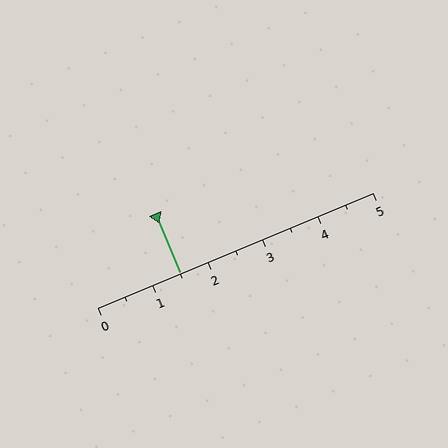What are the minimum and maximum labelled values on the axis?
The axis runs from 0 to 5.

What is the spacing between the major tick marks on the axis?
The major ticks are spaced 1 apart.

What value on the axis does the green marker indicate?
The marker indicates approximately 1.5.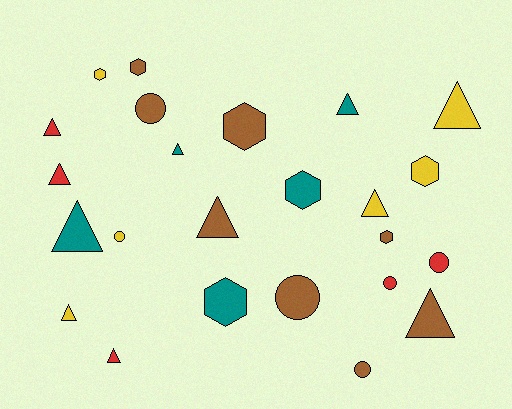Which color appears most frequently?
Brown, with 8 objects.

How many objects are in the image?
There are 24 objects.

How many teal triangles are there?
There are 3 teal triangles.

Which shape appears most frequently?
Triangle, with 11 objects.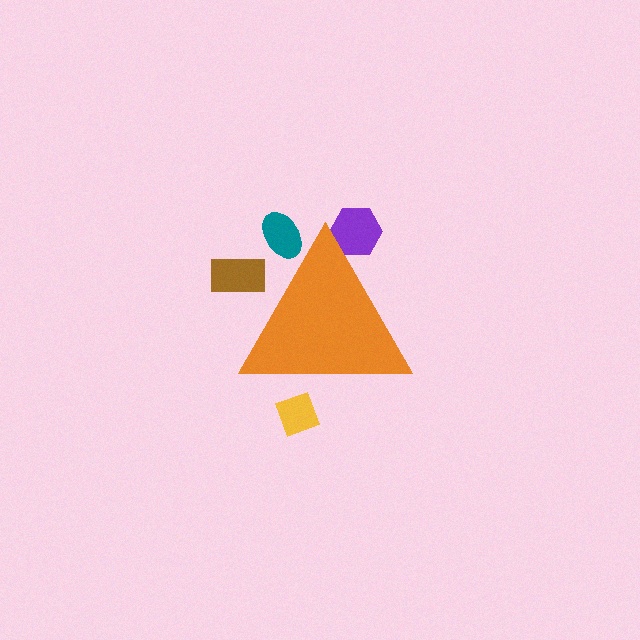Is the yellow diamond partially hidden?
Yes, the yellow diamond is partially hidden behind the orange triangle.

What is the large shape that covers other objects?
An orange triangle.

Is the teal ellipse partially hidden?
Yes, the teal ellipse is partially hidden behind the orange triangle.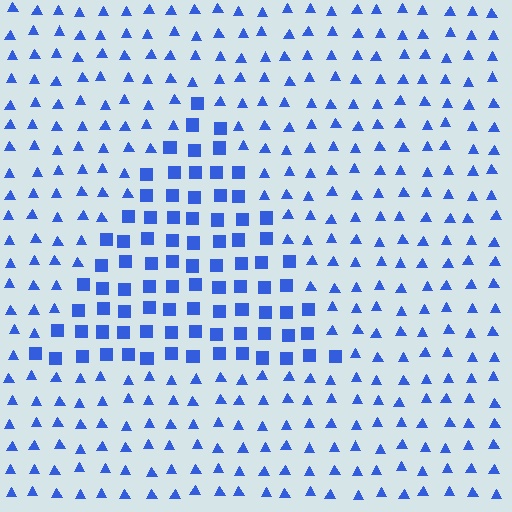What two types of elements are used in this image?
The image uses squares inside the triangle region and triangles outside it.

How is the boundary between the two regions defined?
The boundary is defined by a change in element shape: squares inside vs. triangles outside. All elements share the same color and spacing.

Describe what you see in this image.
The image is filled with small blue elements arranged in a uniform grid. A triangle-shaped region contains squares, while the surrounding area contains triangles. The boundary is defined purely by the change in element shape.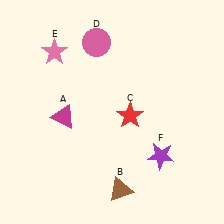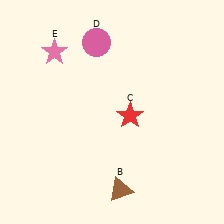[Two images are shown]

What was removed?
The magenta triangle (A), the purple star (F) were removed in Image 2.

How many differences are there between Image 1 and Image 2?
There are 2 differences between the two images.